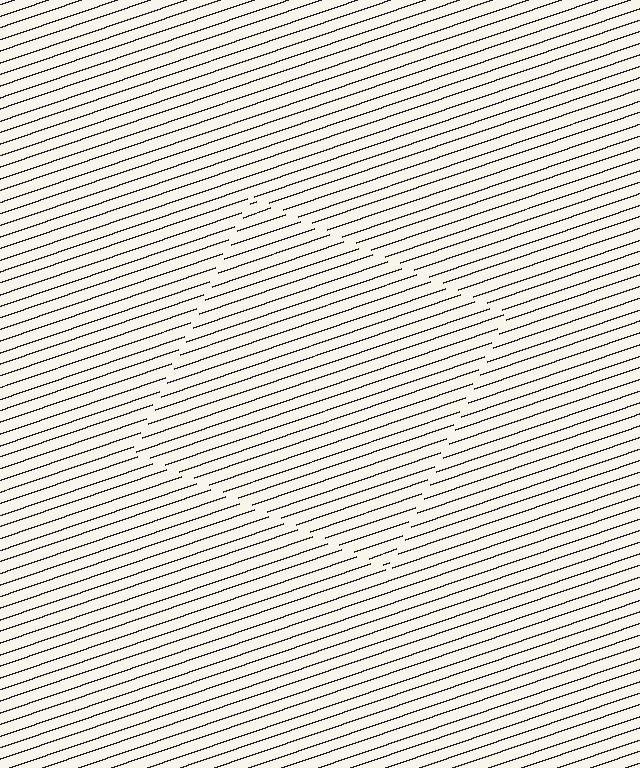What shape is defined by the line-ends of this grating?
An illusory square. The interior of the shape contains the same grating, shifted by half a period — the contour is defined by the phase discontinuity where line-ends from the inner and outer gratings abut.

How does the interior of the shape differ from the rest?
The interior of the shape contains the same grating, shifted by half a period — the contour is defined by the phase discontinuity where line-ends from the inner and outer gratings abut.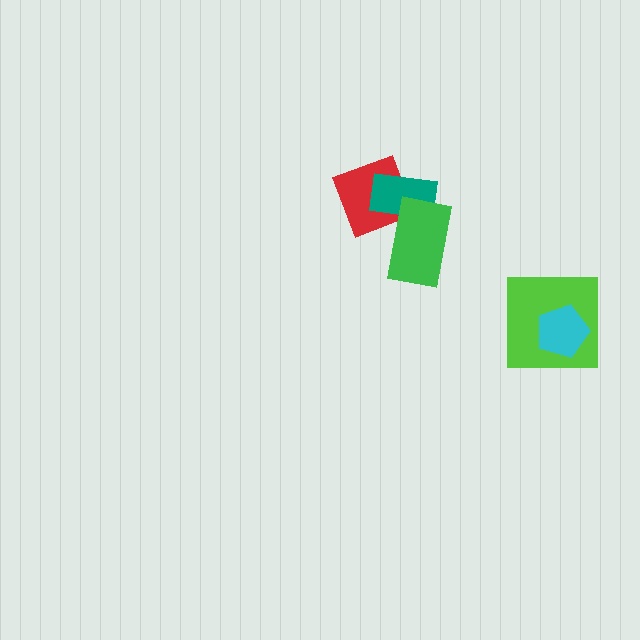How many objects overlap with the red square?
2 objects overlap with the red square.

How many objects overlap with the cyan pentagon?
1 object overlaps with the cyan pentagon.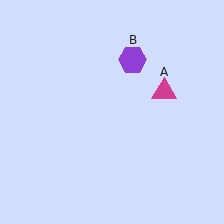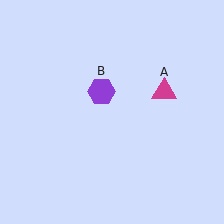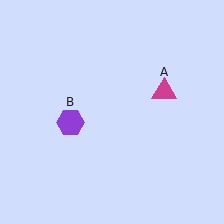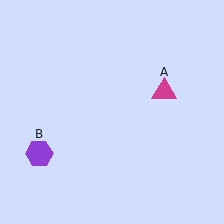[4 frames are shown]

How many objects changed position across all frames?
1 object changed position: purple hexagon (object B).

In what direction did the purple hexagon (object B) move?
The purple hexagon (object B) moved down and to the left.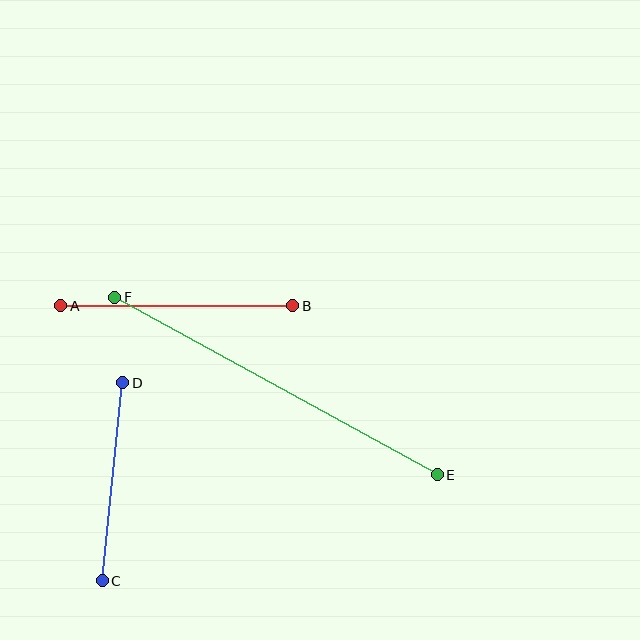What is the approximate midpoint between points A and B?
The midpoint is at approximately (177, 306) pixels.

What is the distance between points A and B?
The distance is approximately 232 pixels.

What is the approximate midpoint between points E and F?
The midpoint is at approximately (276, 386) pixels.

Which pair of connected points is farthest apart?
Points E and F are farthest apart.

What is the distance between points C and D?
The distance is approximately 199 pixels.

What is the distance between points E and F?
The distance is approximately 368 pixels.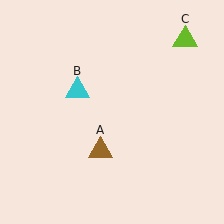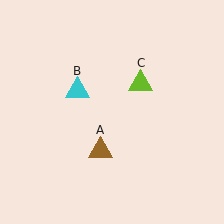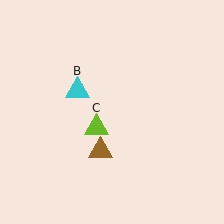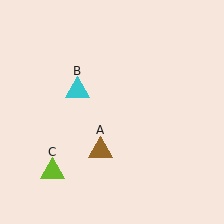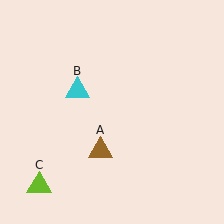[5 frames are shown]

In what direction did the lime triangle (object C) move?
The lime triangle (object C) moved down and to the left.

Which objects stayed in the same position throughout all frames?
Brown triangle (object A) and cyan triangle (object B) remained stationary.